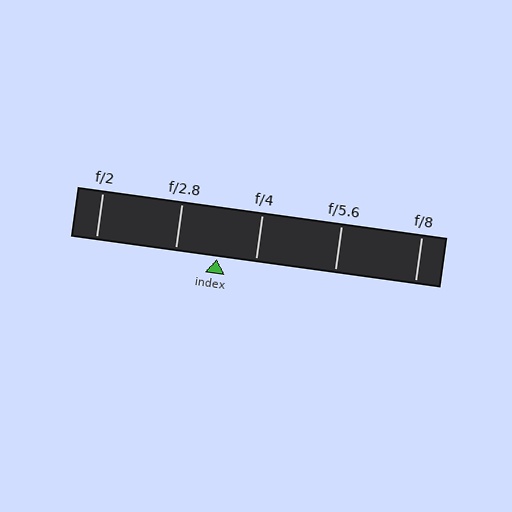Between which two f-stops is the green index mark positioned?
The index mark is between f/2.8 and f/4.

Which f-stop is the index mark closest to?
The index mark is closest to f/4.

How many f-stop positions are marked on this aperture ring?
There are 5 f-stop positions marked.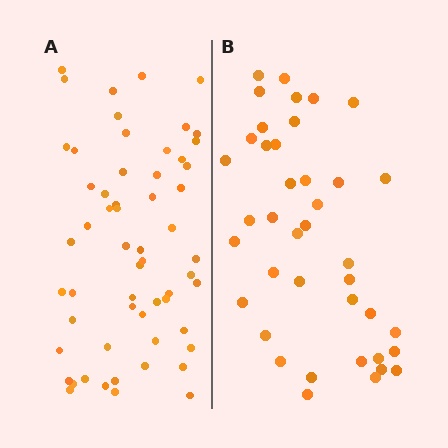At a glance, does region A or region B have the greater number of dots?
Region A (the left region) has more dots.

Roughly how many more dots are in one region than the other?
Region A has approximately 20 more dots than region B.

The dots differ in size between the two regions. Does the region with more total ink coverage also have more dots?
No. Region B has more total ink coverage because its dots are larger, but region A actually contains more individual dots. Total area can be misleading — the number of items is what matters here.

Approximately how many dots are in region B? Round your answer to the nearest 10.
About 40 dots.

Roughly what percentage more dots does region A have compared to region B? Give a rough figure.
About 45% more.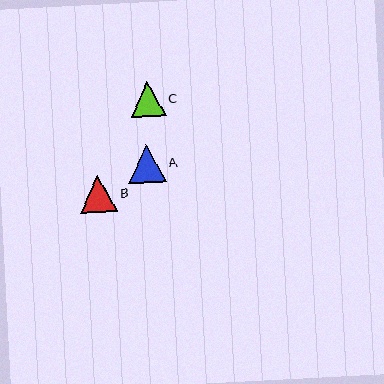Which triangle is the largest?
Triangle B is the largest with a size of approximately 37 pixels.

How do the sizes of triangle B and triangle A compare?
Triangle B and triangle A are approximately the same size.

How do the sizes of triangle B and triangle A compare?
Triangle B and triangle A are approximately the same size.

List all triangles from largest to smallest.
From largest to smallest: B, A, C.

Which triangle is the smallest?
Triangle C is the smallest with a size of approximately 35 pixels.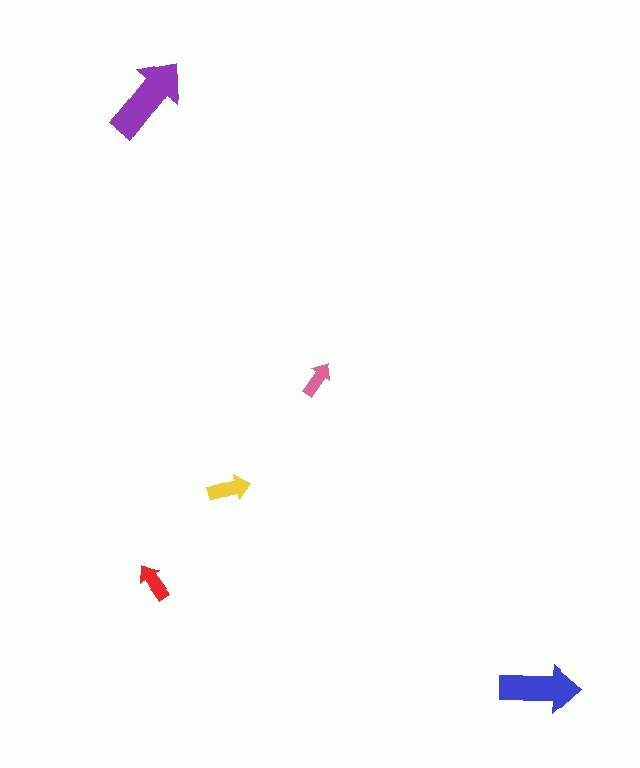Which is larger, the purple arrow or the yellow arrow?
The purple one.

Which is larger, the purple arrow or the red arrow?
The purple one.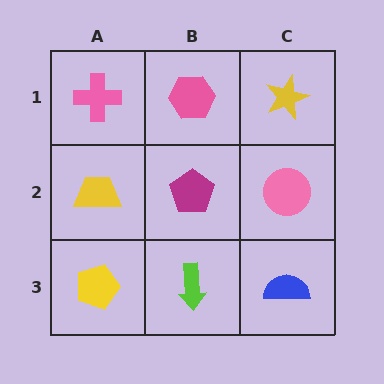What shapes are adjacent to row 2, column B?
A pink hexagon (row 1, column B), a lime arrow (row 3, column B), a yellow trapezoid (row 2, column A), a pink circle (row 2, column C).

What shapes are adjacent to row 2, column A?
A pink cross (row 1, column A), a yellow pentagon (row 3, column A), a magenta pentagon (row 2, column B).